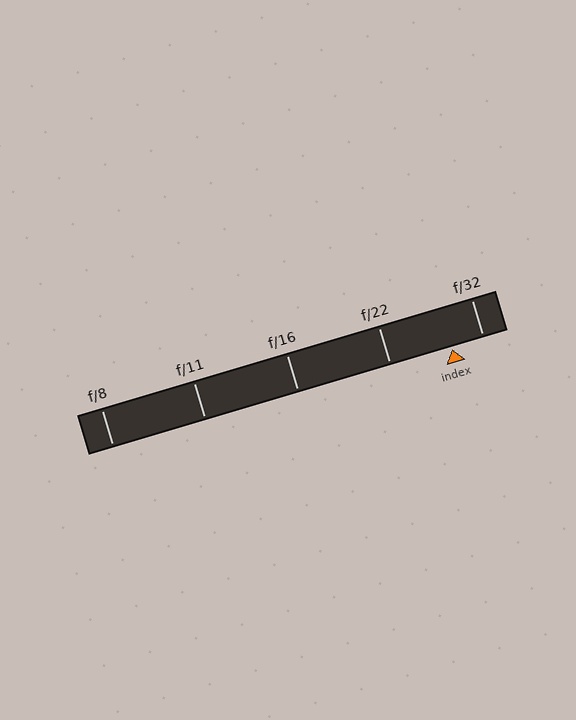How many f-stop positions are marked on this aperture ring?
There are 5 f-stop positions marked.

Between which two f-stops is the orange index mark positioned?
The index mark is between f/22 and f/32.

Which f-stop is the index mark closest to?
The index mark is closest to f/32.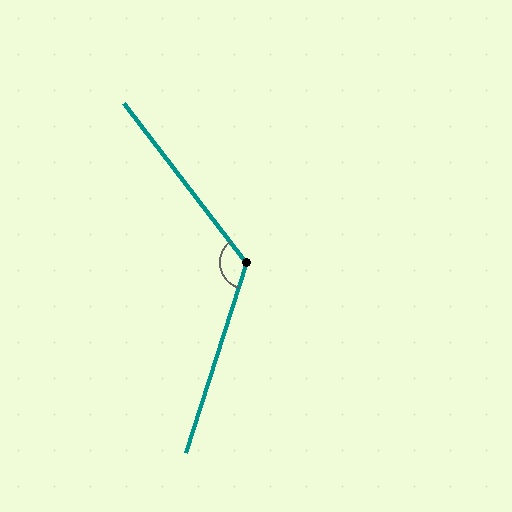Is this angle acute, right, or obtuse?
It is obtuse.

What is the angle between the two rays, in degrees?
Approximately 125 degrees.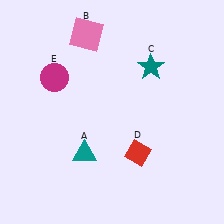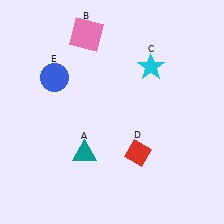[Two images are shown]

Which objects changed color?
C changed from teal to cyan. E changed from magenta to blue.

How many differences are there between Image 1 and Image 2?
There are 2 differences between the two images.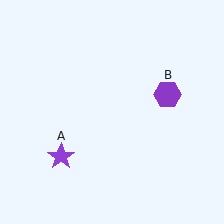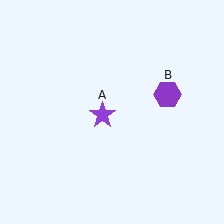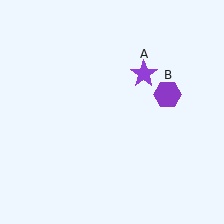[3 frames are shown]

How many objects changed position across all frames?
1 object changed position: purple star (object A).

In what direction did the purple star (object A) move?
The purple star (object A) moved up and to the right.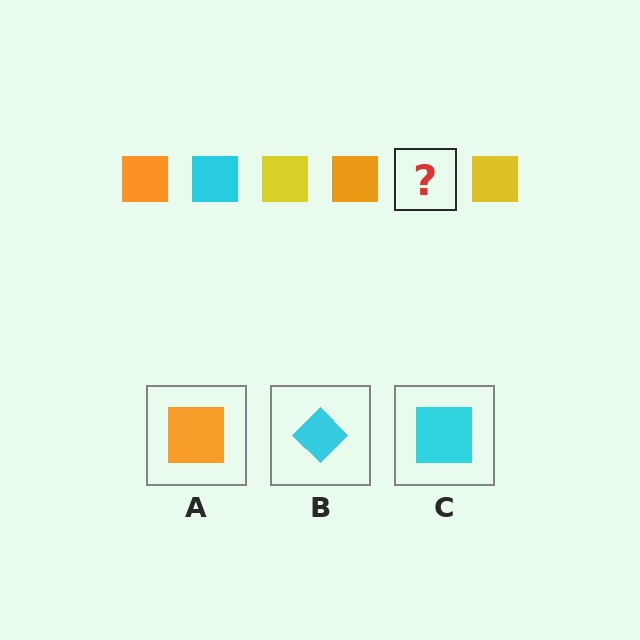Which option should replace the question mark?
Option C.